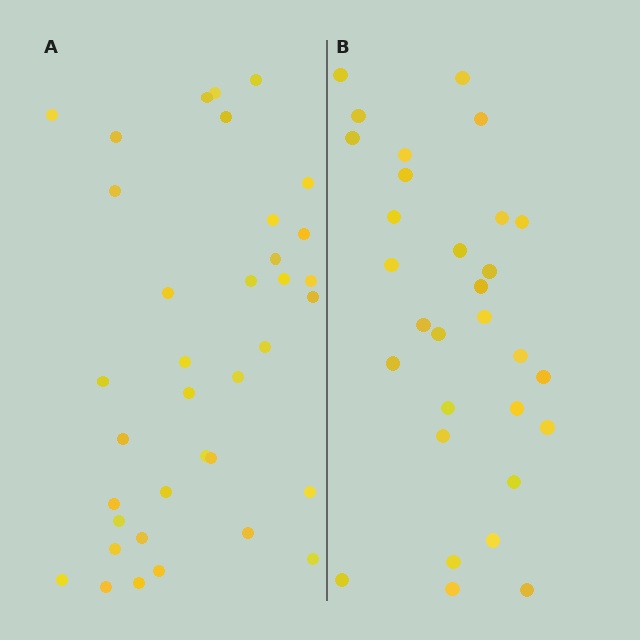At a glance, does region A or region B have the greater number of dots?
Region A (the left region) has more dots.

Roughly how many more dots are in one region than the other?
Region A has about 6 more dots than region B.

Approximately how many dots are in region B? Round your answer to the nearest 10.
About 30 dots.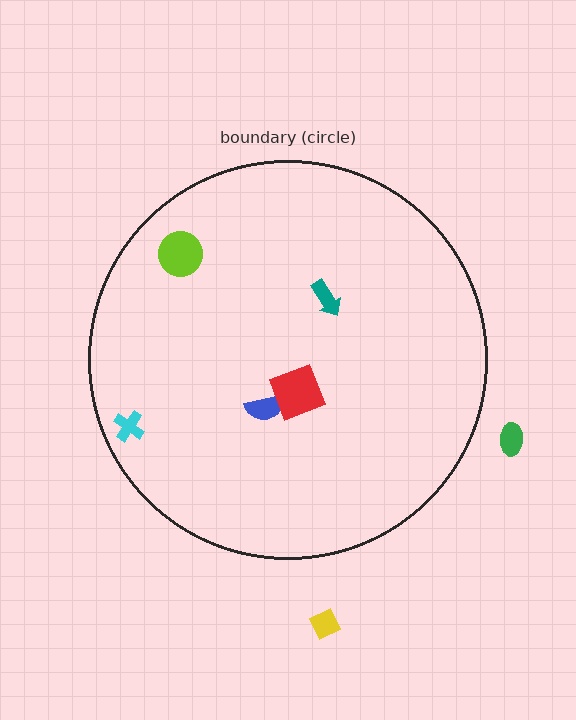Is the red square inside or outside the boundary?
Inside.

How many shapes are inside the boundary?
5 inside, 2 outside.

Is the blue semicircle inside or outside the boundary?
Inside.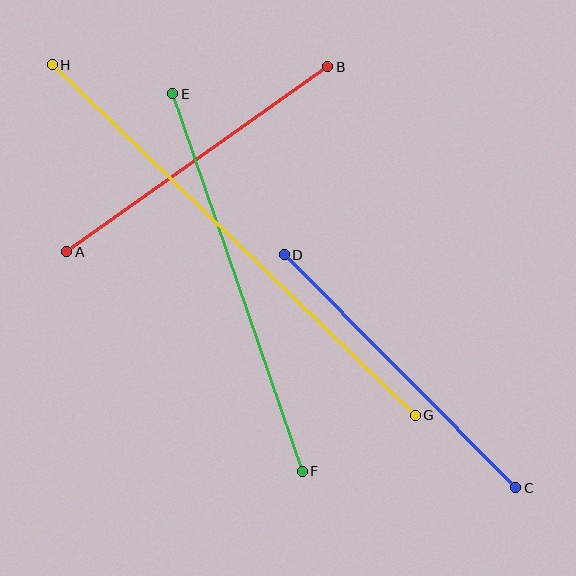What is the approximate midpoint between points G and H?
The midpoint is at approximately (234, 240) pixels.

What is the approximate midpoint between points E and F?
The midpoint is at approximately (238, 282) pixels.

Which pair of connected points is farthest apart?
Points G and H are farthest apart.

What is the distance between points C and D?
The distance is approximately 328 pixels.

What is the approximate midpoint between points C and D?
The midpoint is at approximately (400, 371) pixels.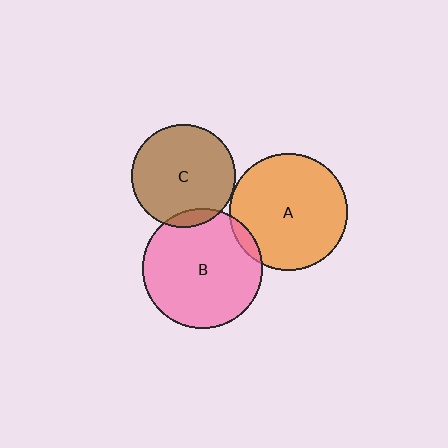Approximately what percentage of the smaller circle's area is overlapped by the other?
Approximately 10%.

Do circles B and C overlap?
Yes.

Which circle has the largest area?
Circle B (pink).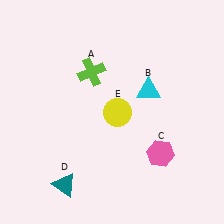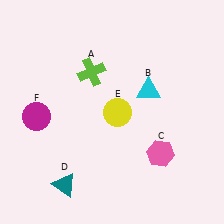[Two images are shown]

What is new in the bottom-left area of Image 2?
A magenta circle (F) was added in the bottom-left area of Image 2.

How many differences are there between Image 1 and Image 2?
There is 1 difference between the two images.